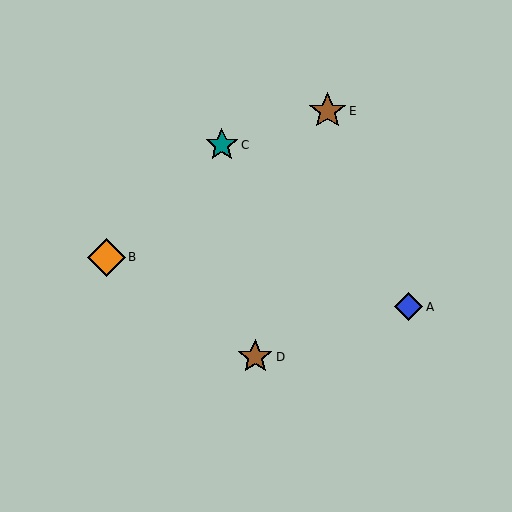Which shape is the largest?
The orange diamond (labeled B) is the largest.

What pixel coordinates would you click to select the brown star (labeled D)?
Click at (255, 357) to select the brown star D.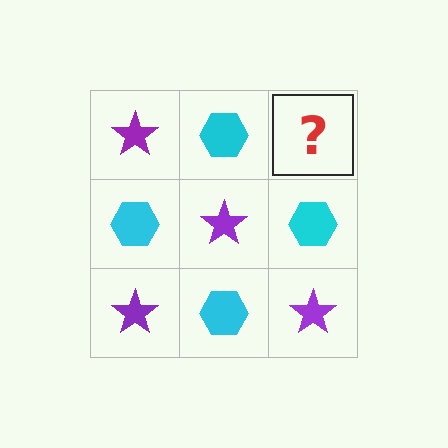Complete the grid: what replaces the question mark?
The question mark should be replaced with a purple star.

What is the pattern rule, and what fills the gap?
The rule is that it alternates purple star and cyan hexagon in a checkerboard pattern. The gap should be filled with a purple star.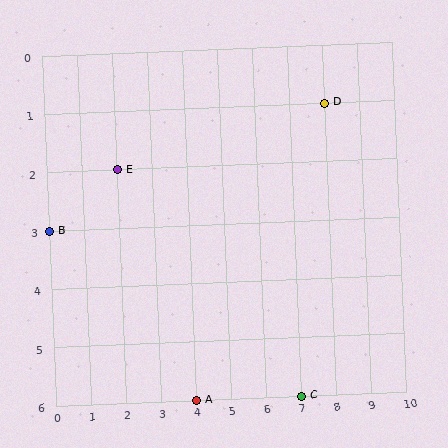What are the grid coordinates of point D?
Point D is at grid coordinates (8, 1).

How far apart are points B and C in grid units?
Points B and C are 7 columns and 3 rows apart (about 7.6 grid units diagonally).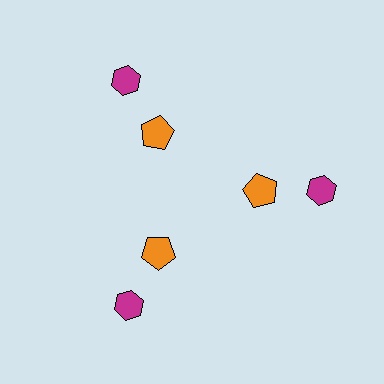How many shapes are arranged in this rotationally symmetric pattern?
There are 6 shapes, arranged in 3 groups of 2.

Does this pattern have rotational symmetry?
Yes, this pattern has 3-fold rotational symmetry. It looks the same after rotating 120 degrees around the center.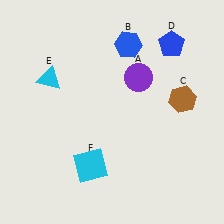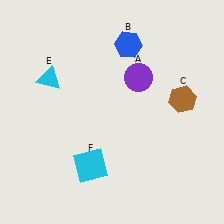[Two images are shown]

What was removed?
The blue pentagon (D) was removed in Image 2.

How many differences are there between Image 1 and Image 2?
There is 1 difference between the two images.